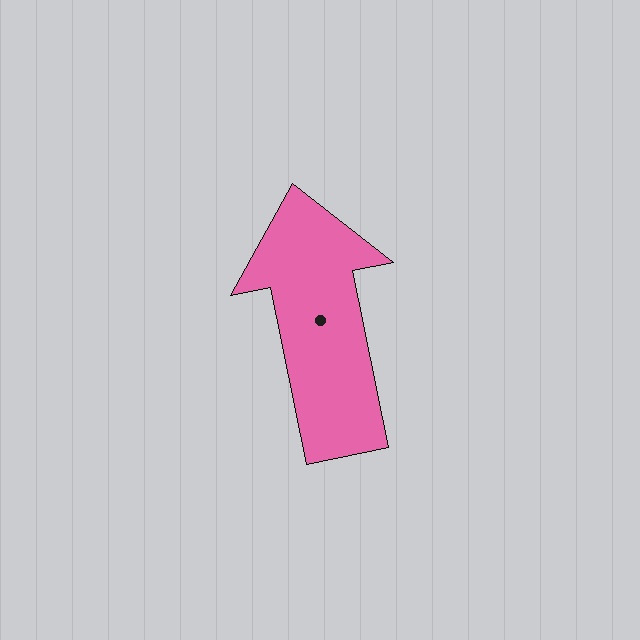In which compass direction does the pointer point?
North.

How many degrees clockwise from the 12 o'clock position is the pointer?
Approximately 349 degrees.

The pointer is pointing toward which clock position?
Roughly 12 o'clock.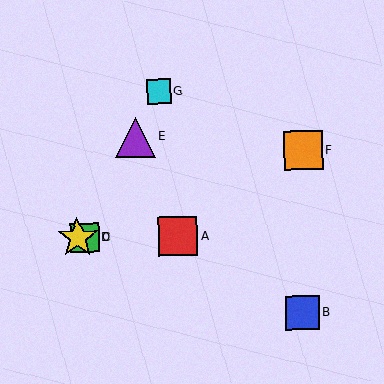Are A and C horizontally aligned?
Yes, both are at y≈236.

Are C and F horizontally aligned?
No, C is at y≈237 and F is at y≈150.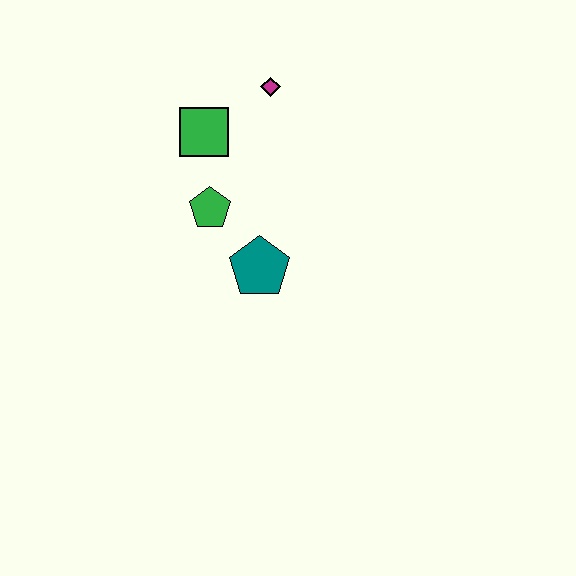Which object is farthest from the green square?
The teal pentagon is farthest from the green square.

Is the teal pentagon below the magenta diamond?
Yes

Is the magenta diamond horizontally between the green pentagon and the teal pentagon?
No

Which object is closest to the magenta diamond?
The green square is closest to the magenta diamond.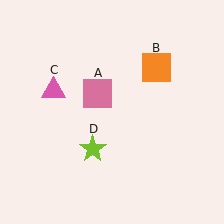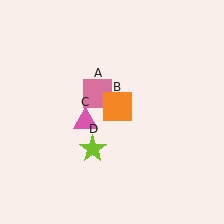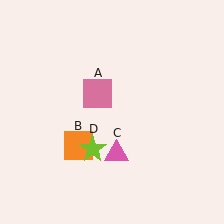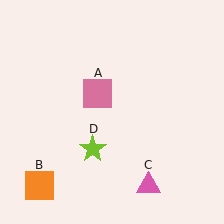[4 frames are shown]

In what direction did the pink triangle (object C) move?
The pink triangle (object C) moved down and to the right.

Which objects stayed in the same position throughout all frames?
Pink square (object A) and lime star (object D) remained stationary.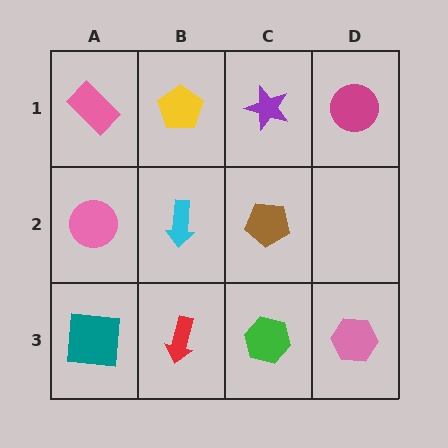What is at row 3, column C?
A green hexagon.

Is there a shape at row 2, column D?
No, that cell is empty.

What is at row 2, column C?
A brown pentagon.